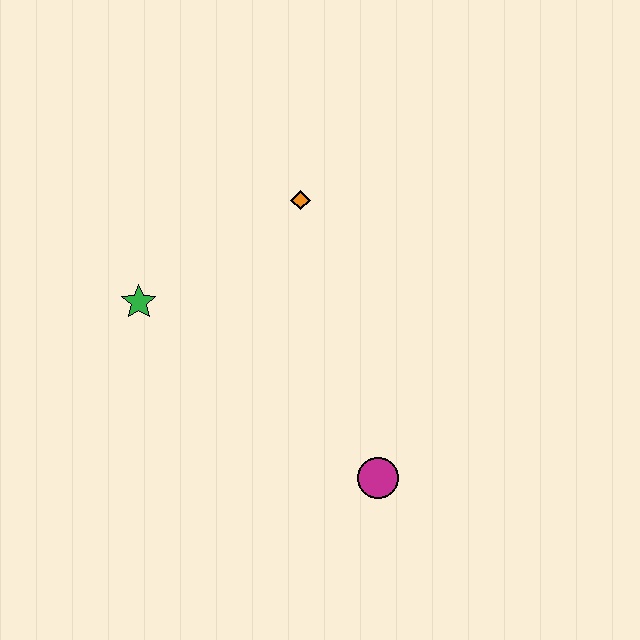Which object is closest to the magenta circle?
The orange diamond is closest to the magenta circle.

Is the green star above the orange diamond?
No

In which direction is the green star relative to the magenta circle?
The green star is to the left of the magenta circle.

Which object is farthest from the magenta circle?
The green star is farthest from the magenta circle.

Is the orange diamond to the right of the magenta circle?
No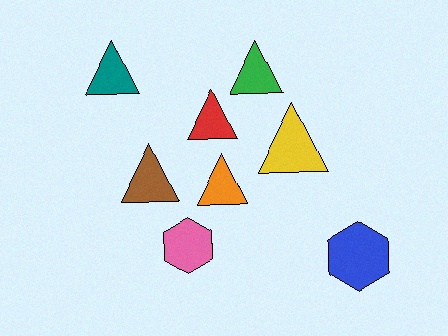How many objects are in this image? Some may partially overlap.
There are 8 objects.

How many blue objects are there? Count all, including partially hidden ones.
There is 1 blue object.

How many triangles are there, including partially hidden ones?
There are 6 triangles.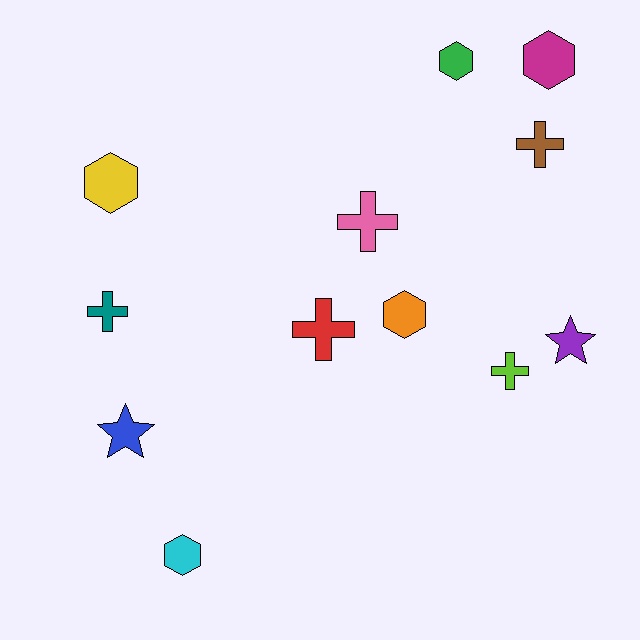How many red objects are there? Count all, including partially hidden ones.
There is 1 red object.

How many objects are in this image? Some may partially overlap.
There are 12 objects.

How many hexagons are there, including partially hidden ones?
There are 5 hexagons.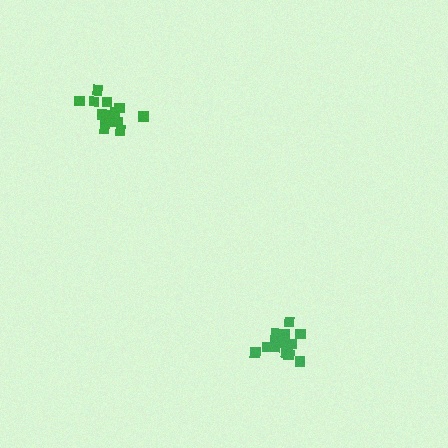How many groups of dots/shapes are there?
There are 2 groups.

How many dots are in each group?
Group 1: 16 dots, Group 2: 15 dots (31 total).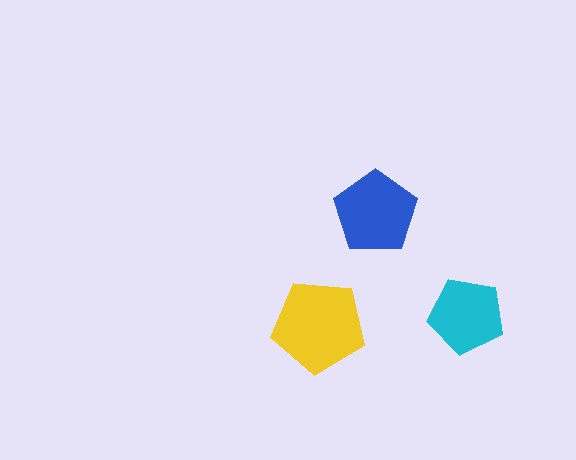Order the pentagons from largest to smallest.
the yellow one, the blue one, the cyan one.